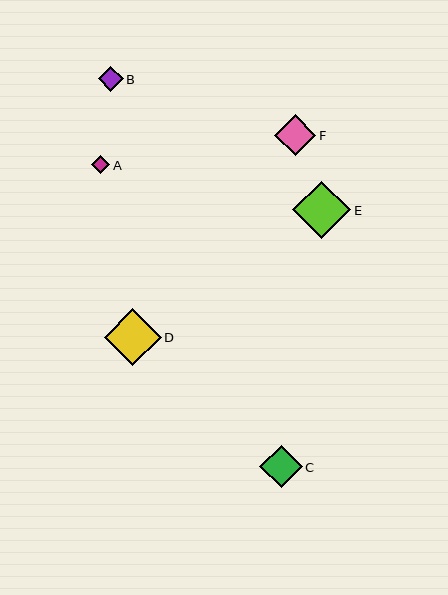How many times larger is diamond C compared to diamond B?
Diamond C is approximately 1.7 times the size of diamond B.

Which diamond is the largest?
Diamond E is the largest with a size of approximately 58 pixels.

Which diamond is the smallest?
Diamond A is the smallest with a size of approximately 18 pixels.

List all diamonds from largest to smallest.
From largest to smallest: E, D, C, F, B, A.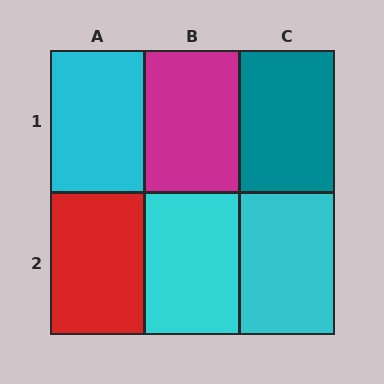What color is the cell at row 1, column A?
Cyan.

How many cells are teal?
1 cell is teal.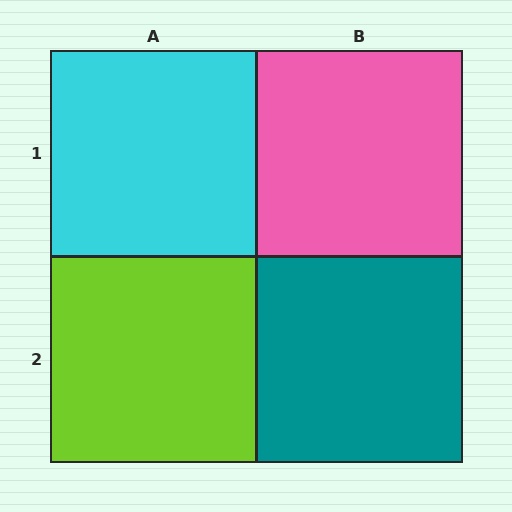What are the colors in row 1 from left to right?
Cyan, pink.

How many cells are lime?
1 cell is lime.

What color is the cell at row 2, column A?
Lime.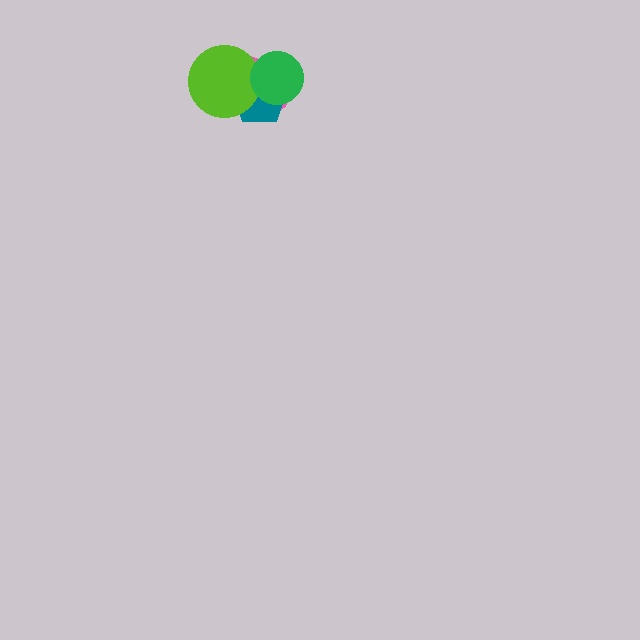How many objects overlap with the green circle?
3 objects overlap with the green circle.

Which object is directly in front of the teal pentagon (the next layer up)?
The lime circle is directly in front of the teal pentagon.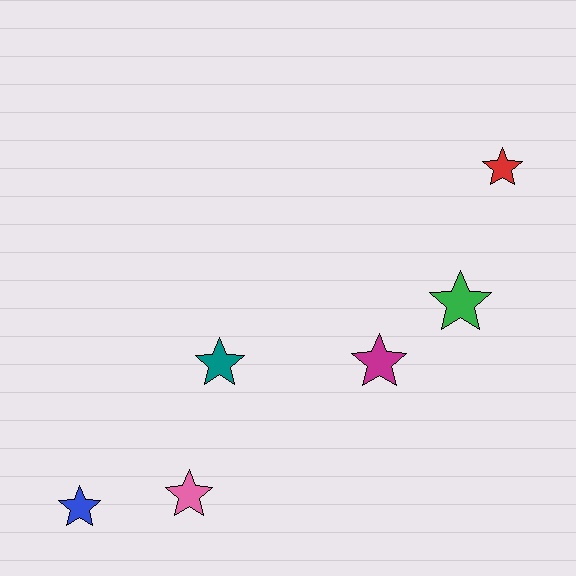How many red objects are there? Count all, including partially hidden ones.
There is 1 red object.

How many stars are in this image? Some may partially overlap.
There are 6 stars.